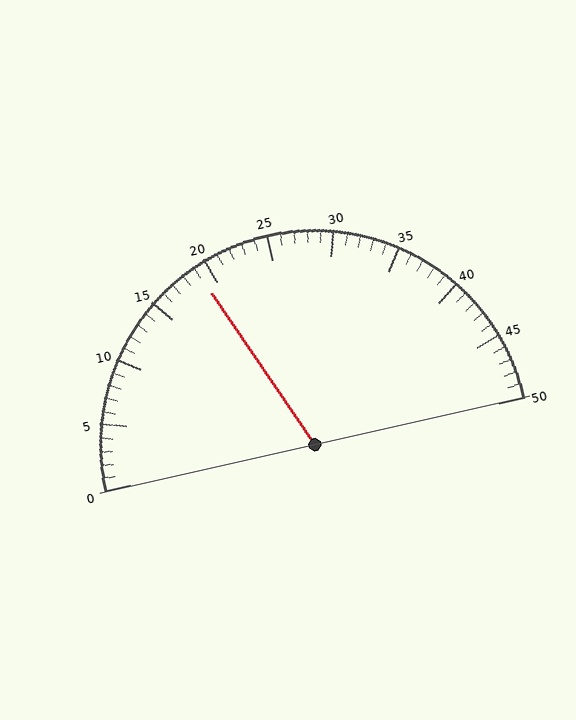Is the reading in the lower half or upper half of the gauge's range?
The reading is in the lower half of the range (0 to 50).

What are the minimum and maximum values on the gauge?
The gauge ranges from 0 to 50.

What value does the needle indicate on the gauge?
The needle indicates approximately 19.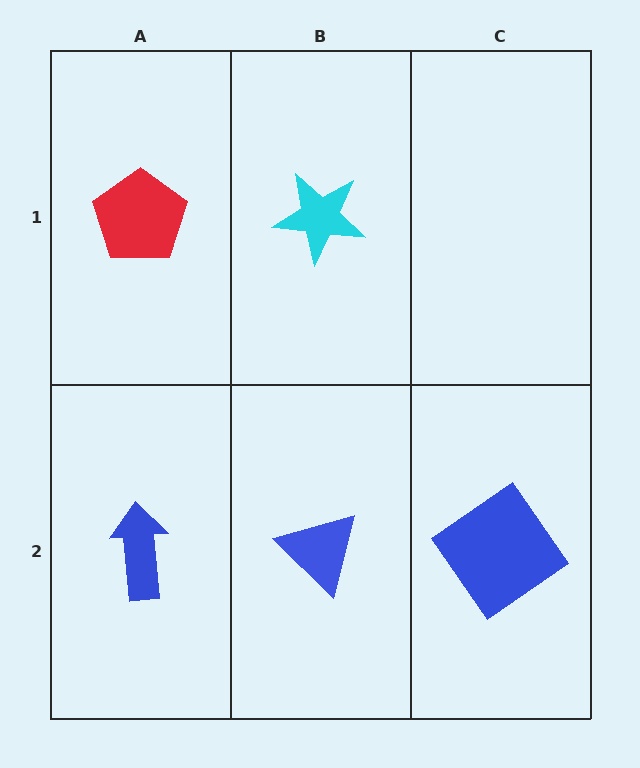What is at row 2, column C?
A blue diamond.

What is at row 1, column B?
A cyan star.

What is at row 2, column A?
A blue arrow.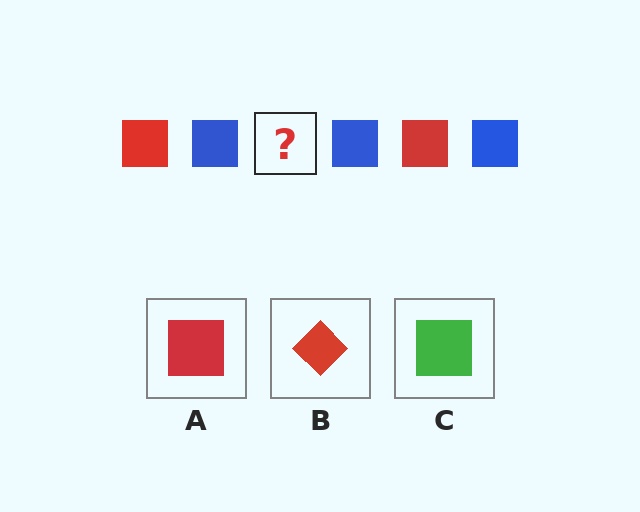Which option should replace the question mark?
Option A.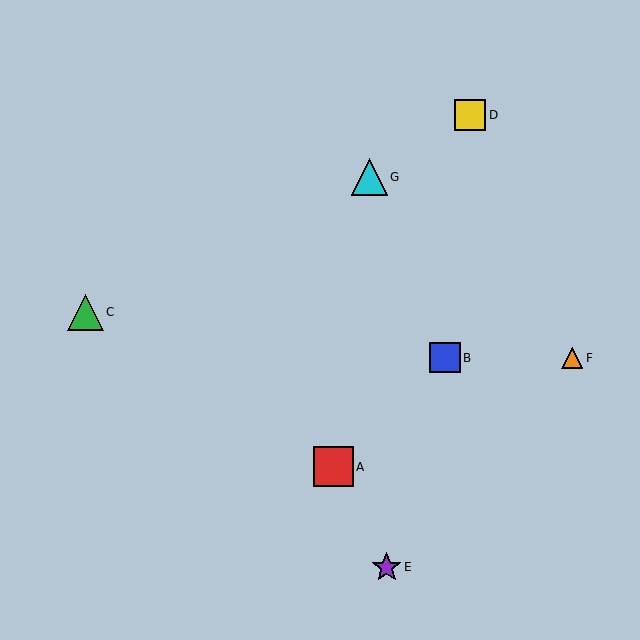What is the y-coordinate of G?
Object G is at y≈177.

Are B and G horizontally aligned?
No, B is at y≈358 and G is at y≈177.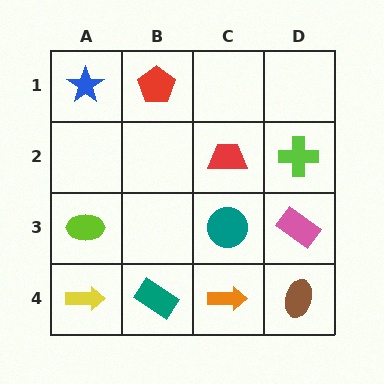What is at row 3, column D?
A pink rectangle.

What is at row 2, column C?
A red trapezoid.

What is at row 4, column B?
A teal rectangle.